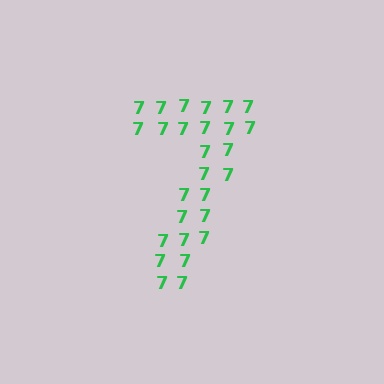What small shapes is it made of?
It is made of small digit 7's.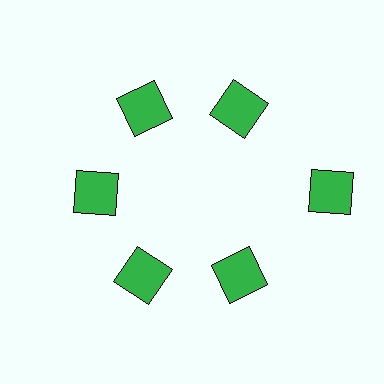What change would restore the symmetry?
The symmetry would be restored by moving it inward, back onto the ring so that all 6 squares sit at equal angles and equal distance from the center.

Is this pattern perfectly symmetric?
No. The 6 green squares are arranged in a ring, but one element near the 3 o'clock position is pushed outward from the center, breaking the 6-fold rotational symmetry.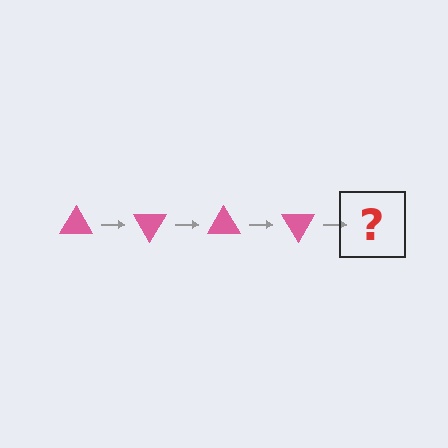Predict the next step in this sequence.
The next step is a pink triangle rotated 240 degrees.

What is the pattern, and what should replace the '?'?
The pattern is that the triangle rotates 60 degrees each step. The '?' should be a pink triangle rotated 240 degrees.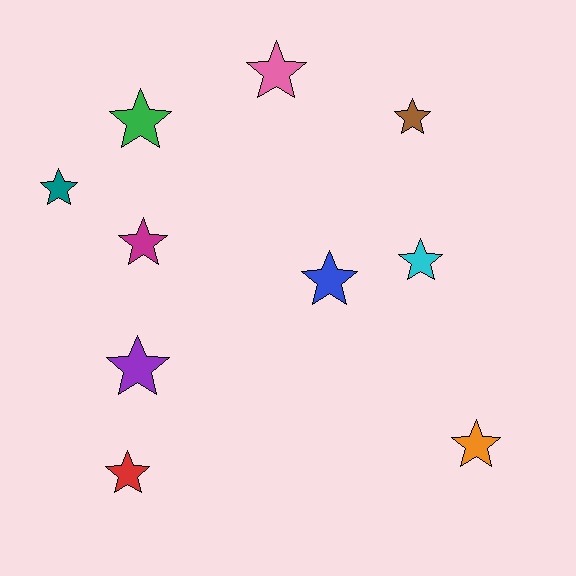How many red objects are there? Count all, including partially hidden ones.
There is 1 red object.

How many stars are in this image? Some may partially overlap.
There are 10 stars.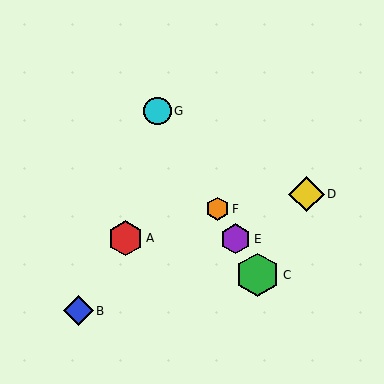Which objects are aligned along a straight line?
Objects C, E, F, G are aligned along a straight line.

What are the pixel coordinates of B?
Object B is at (78, 311).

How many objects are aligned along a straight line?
4 objects (C, E, F, G) are aligned along a straight line.